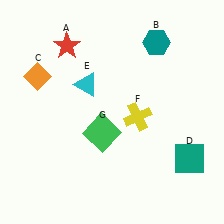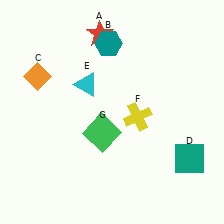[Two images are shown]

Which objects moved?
The objects that moved are: the red star (A), the teal hexagon (B).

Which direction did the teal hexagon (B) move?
The teal hexagon (B) moved left.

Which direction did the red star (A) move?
The red star (A) moved right.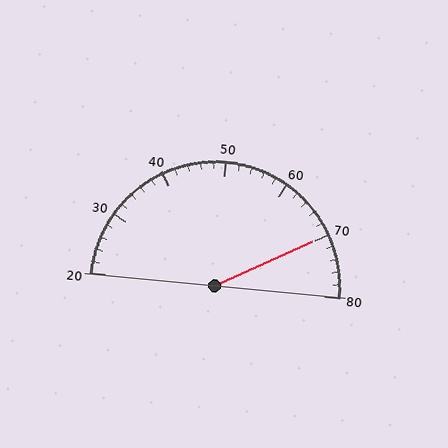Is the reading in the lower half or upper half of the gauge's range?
The reading is in the upper half of the range (20 to 80).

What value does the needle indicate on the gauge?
The needle indicates approximately 70.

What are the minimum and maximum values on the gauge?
The gauge ranges from 20 to 80.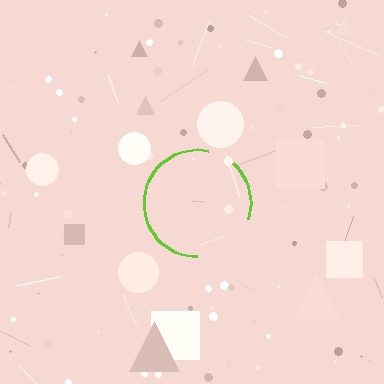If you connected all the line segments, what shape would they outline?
They would outline a circle.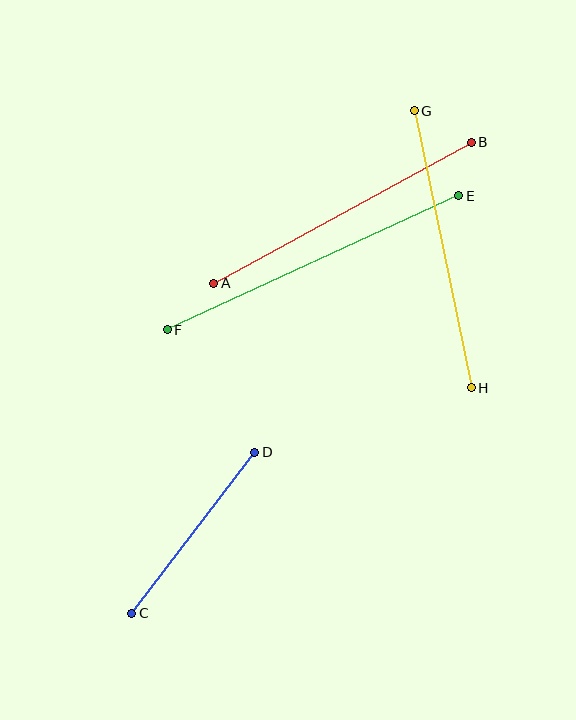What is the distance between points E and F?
The distance is approximately 321 pixels.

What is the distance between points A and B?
The distance is approximately 293 pixels.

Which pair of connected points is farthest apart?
Points E and F are farthest apart.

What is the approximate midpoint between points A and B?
The midpoint is at approximately (343, 213) pixels.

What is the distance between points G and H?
The distance is approximately 283 pixels.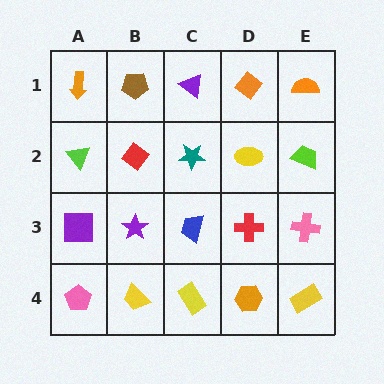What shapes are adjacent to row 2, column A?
An orange arrow (row 1, column A), a purple square (row 3, column A), a red diamond (row 2, column B).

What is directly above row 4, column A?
A purple square.